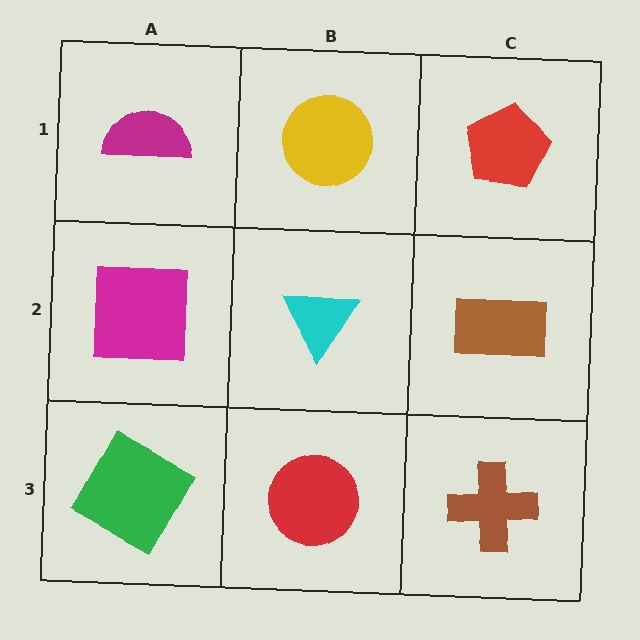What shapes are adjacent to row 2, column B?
A yellow circle (row 1, column B), a red circle (row 3, column B), a magenta square (row 2, column A), a brown rectangle (row 2, column C).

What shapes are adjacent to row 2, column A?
A magenta semicircle (row 1, column A), a green square (row 3, column A), a cyan triangle (row 2, column B).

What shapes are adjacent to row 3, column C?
A brown rectangle (row 2, column C), a red circle (row 3, column B).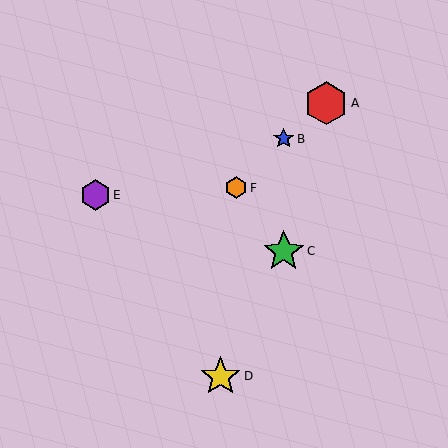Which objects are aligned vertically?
Objects B, C are aligned vertically.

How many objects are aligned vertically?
2 objects (B, C) are aligned vertically.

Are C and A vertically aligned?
No, C is at x≈284 and A is at x≈326.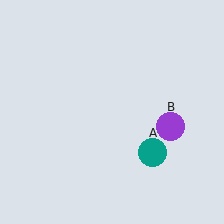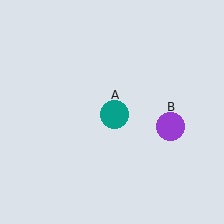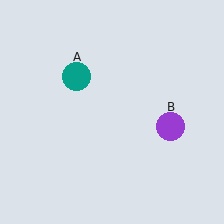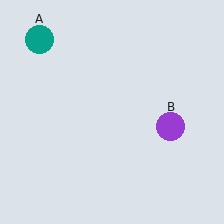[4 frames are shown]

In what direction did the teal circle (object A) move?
The teal circle (object A) moved up and to the left.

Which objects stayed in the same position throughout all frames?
Purple circle (object B) remained stationary.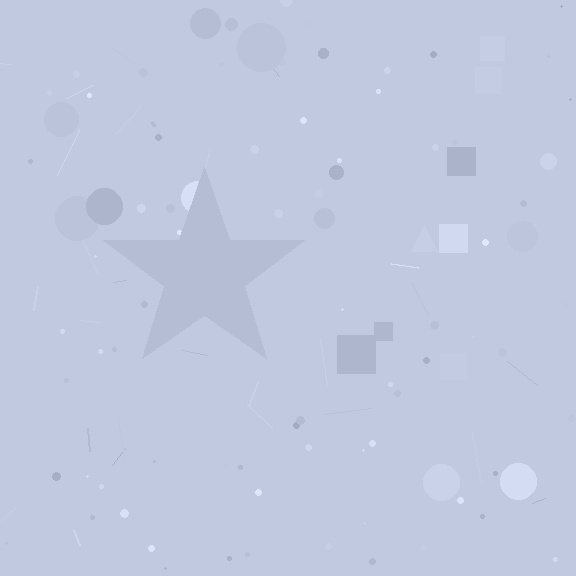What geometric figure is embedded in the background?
A star is embedded in the background.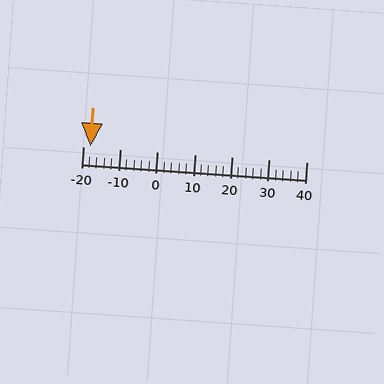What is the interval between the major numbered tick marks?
The major tick marks are spaced 10 units apart.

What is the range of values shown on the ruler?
The ruler shows values from -20 to 40.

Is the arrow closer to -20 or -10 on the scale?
The arrow is closer to -20.